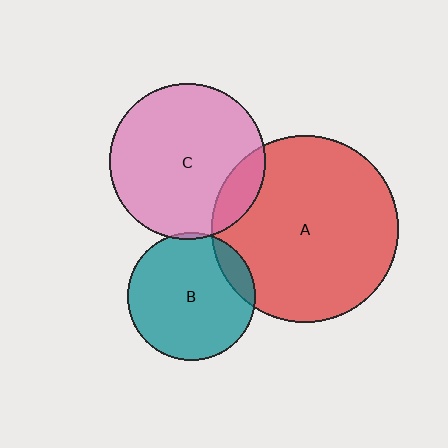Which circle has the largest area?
Circle A (red).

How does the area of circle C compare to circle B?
Approximately 1.5 times.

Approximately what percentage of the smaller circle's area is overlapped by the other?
Approximately 5%.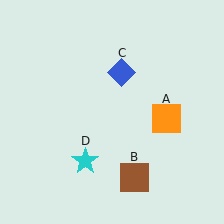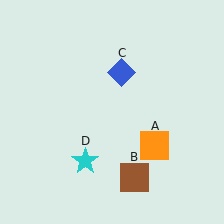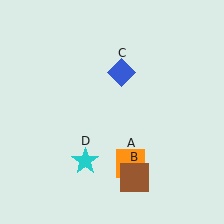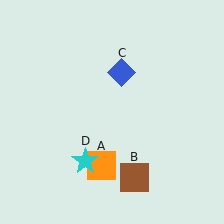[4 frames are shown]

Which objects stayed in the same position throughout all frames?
Brown square (object B) and blue diamond (object C) and cyan star (object D) remained stationary.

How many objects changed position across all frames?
1 object changed position: orange square (object A).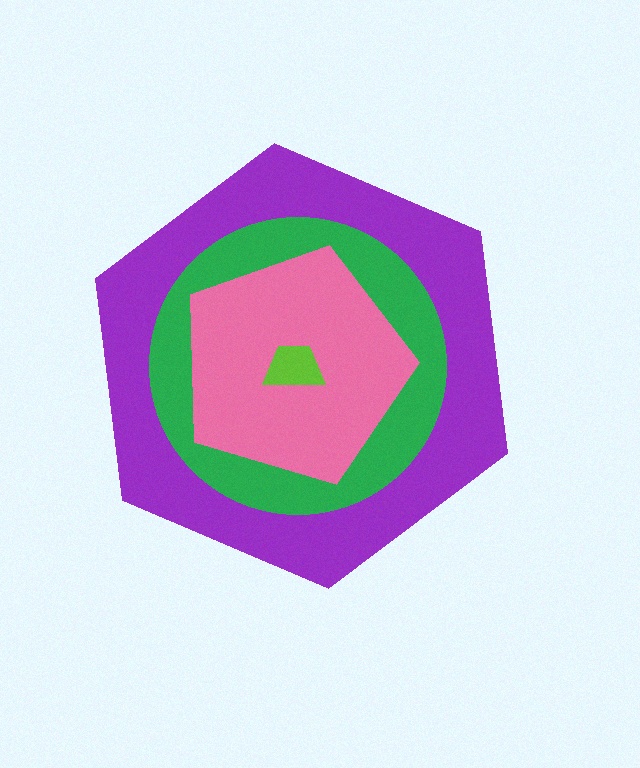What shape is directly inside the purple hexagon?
The green circle.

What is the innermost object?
The lime trapezoid.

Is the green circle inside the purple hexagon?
Yes.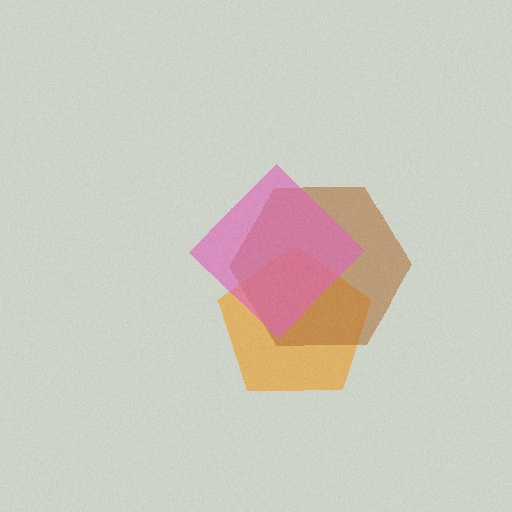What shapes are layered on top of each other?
The layered shapes are: an orange pentagon, a brown hexagon, a pink diamond.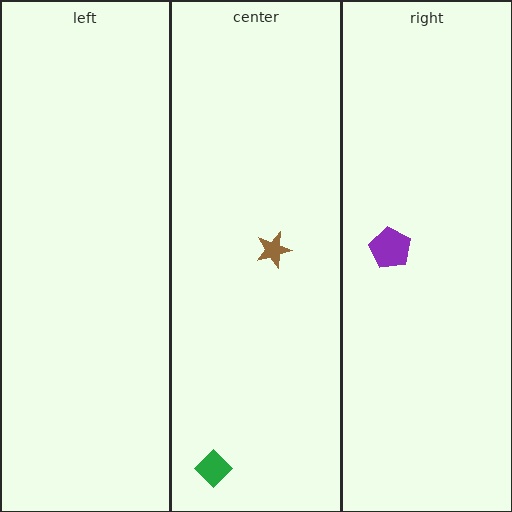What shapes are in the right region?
The purple pentagon.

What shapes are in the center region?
The green diamond, the brown star.